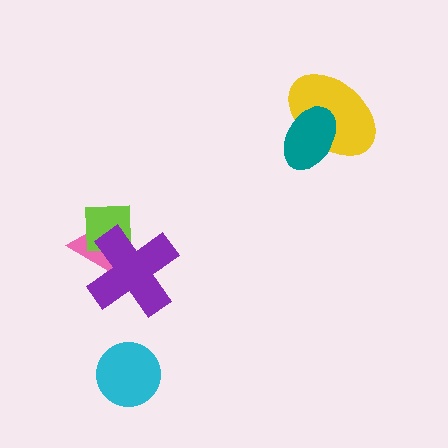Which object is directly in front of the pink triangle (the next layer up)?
The lime square is directly in front of the pink triangle.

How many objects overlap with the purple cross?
2 objects overlap with the purple cross.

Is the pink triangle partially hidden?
Yes, it is partially covered by another shape.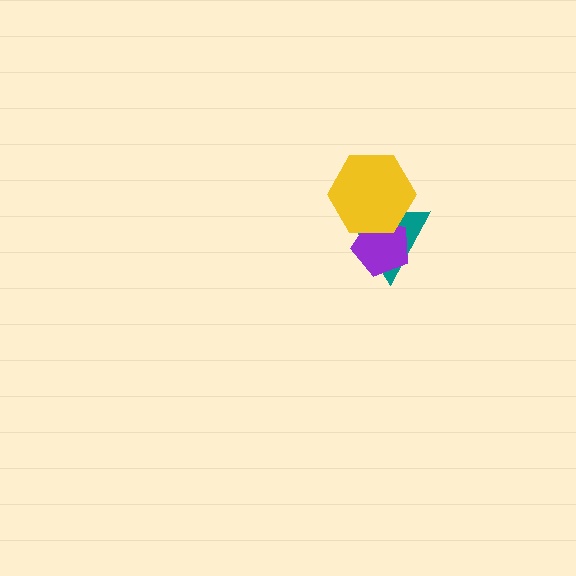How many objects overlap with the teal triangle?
2 objects overlap with the teal triangle.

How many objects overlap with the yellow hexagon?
2 objects overlap with the yellow hexagon.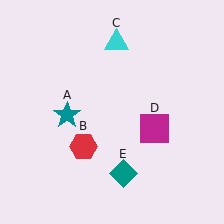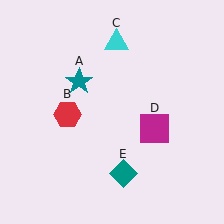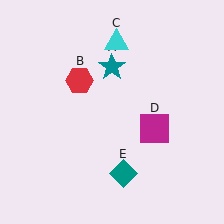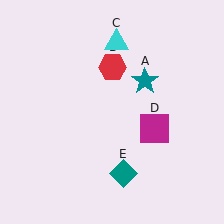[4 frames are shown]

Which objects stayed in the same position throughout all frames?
Cyan triangle (object C) and magenta square (object D) and teal diamond (object E) remained stationary.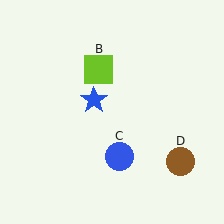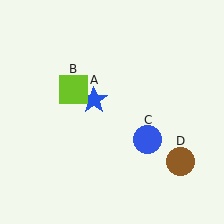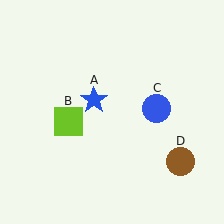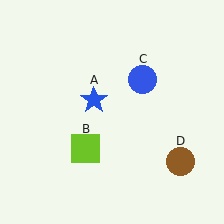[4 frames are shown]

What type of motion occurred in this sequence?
The lime square (object B), blue circle (object C) rotated counterclockwise around the center of the scene.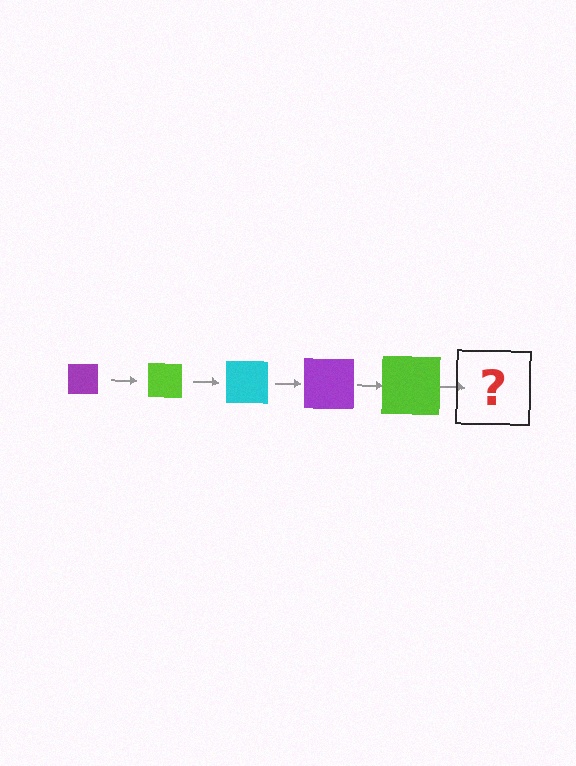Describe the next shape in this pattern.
It should be a cyan square, larger than the previous one.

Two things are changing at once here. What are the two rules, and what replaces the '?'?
The two rules are that the square grows larger each step and the color cycles through purple, lime, and cyan. The '?' should be a cyan square, larger than the previous one.